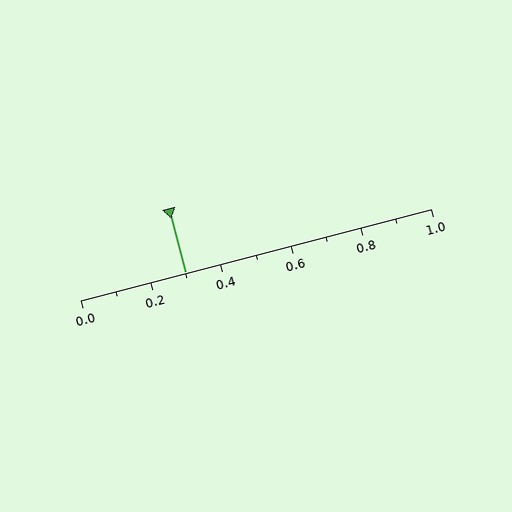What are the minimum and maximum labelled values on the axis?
The axis runs from 0.0 to 1.0.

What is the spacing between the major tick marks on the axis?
The major ticks are spaced 0.2 apart.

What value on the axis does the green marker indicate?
The marker indicates approximately 0.3.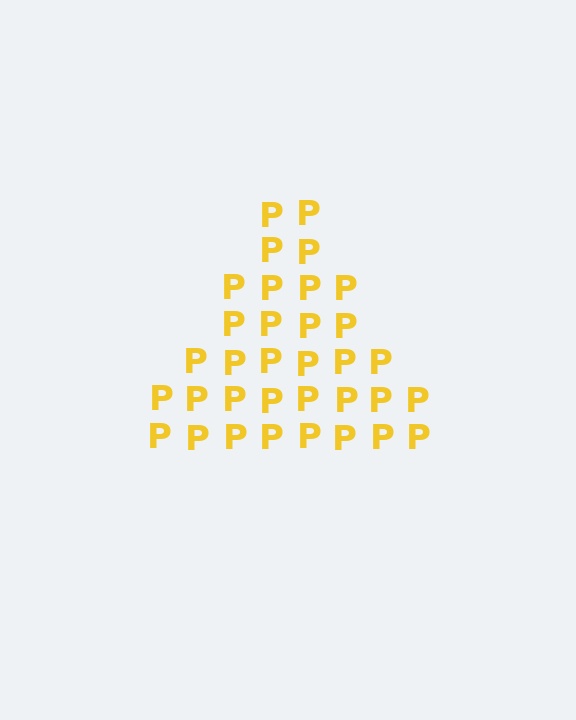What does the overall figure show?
The overall figure shows a triangle.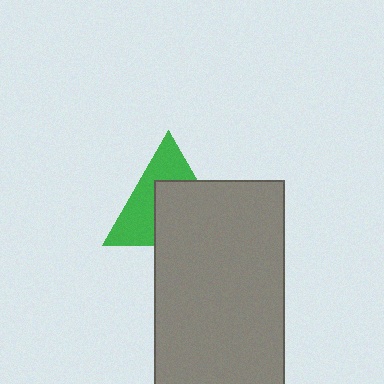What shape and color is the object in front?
The object in front is a gray rectangle.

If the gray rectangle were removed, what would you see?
You would see the complete green triangle.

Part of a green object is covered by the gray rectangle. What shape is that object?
It is a triangle.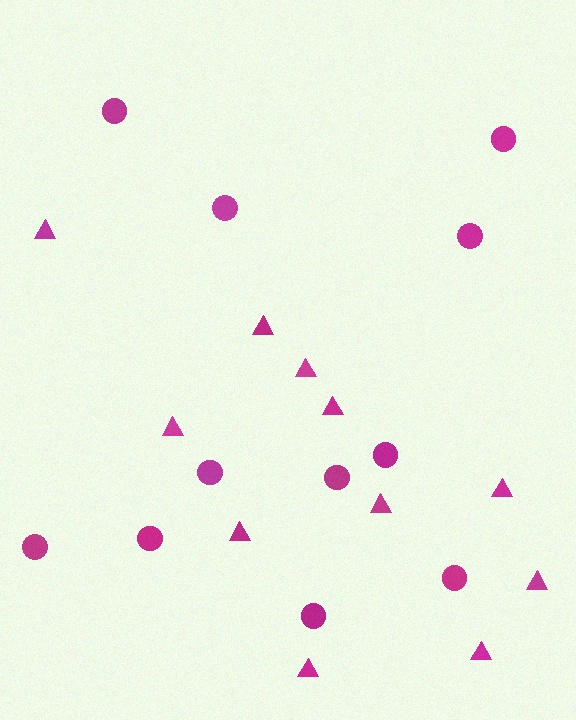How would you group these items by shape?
There are 2 groups: one group of circles (11) and one group of triangles (11).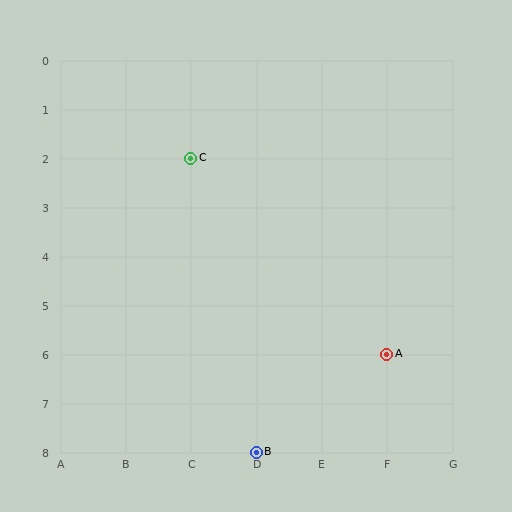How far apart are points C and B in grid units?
Points C and B are 1 column and 6 rows apart (about 6.1 grid units diagonally).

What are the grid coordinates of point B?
Point B is at grid coordinates (D, 8).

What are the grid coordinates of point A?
Point A is at grid coordinates (F, 6).